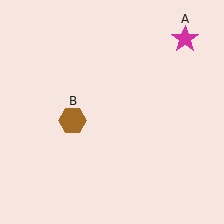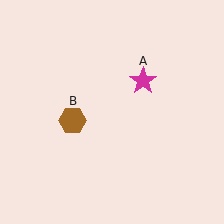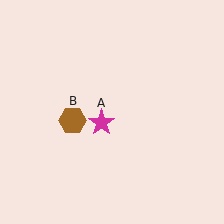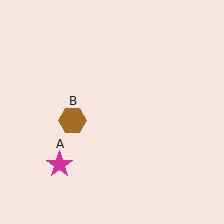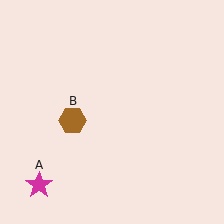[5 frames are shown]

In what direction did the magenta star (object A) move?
The magenta star (object A) moved down and to the left.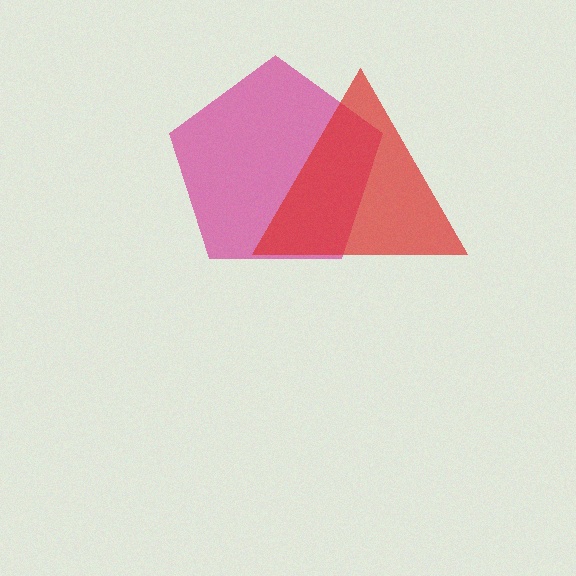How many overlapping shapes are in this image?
There are 2 overlapping shapes in the image.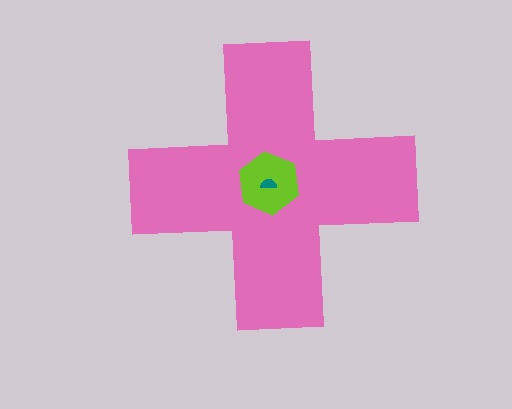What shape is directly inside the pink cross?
The lime hexagon.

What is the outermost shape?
The pink cross.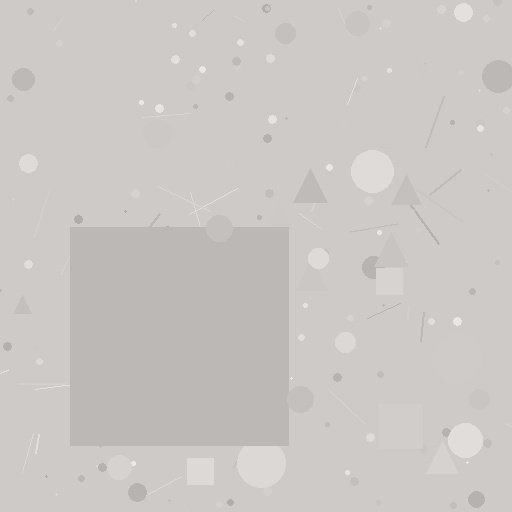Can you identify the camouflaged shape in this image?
The camouflaged shape is a square.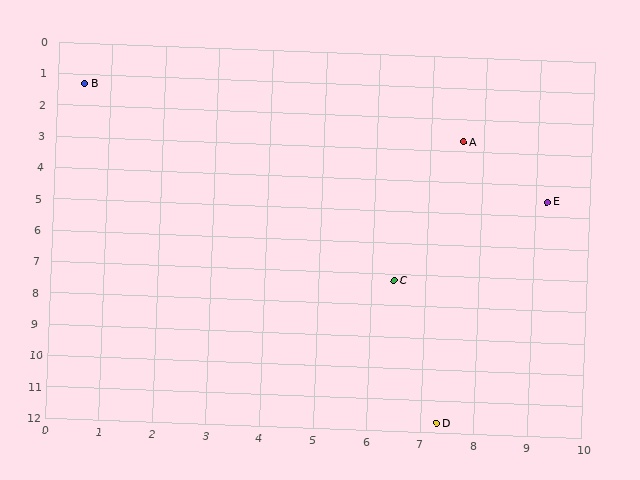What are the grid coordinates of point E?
Point E is at approximately (9.2, 4.5).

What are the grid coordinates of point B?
Point B is at approximately (0.5, 1.3).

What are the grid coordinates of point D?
Point D is at approximately (7.3, 11.7).